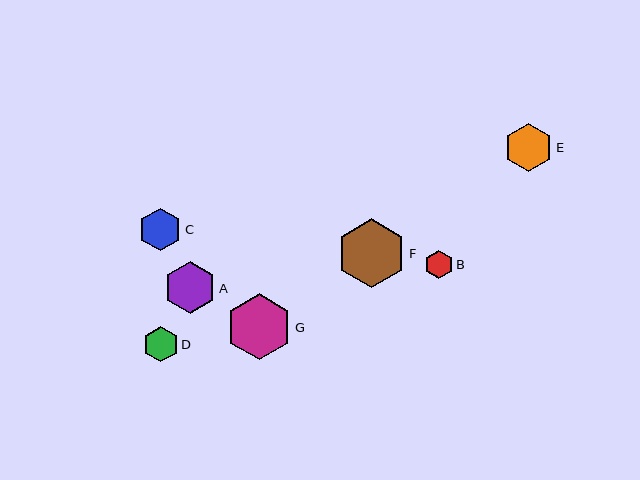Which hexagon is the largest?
Hexagon F is the largest with a size of approximately 69 pixels.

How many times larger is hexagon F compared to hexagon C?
Hexagon F is approximately 1.6 times the size of hexagon C.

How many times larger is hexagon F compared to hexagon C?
Hexagon F is approximately 1.6 times the size of hexagon C.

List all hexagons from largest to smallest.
From largest to smallest: F, G, A, E, C, D, B.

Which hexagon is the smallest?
Hexagon B is the smallest with a size of approximately 28 pixels.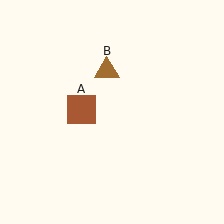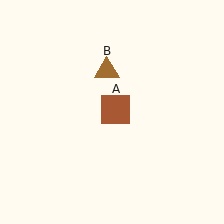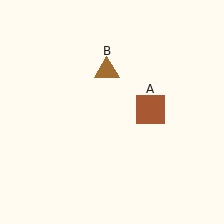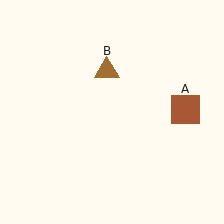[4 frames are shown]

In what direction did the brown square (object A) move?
The brown square (object A) moved right.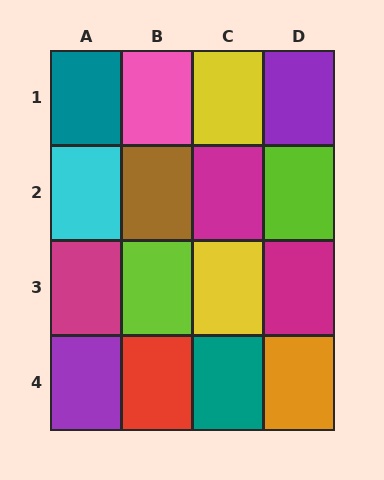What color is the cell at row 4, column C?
Teal.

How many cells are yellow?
2 cells are yellow.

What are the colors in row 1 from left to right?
Teal, pink, yellow, purple.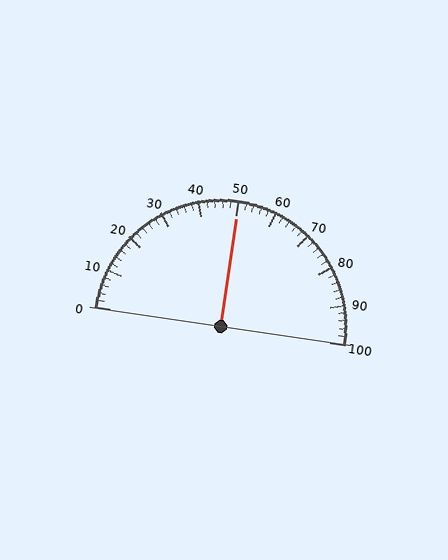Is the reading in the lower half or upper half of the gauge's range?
The reading is in the upper half of the range (0 to 100).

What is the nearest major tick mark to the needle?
The nearest major tick mark is 50.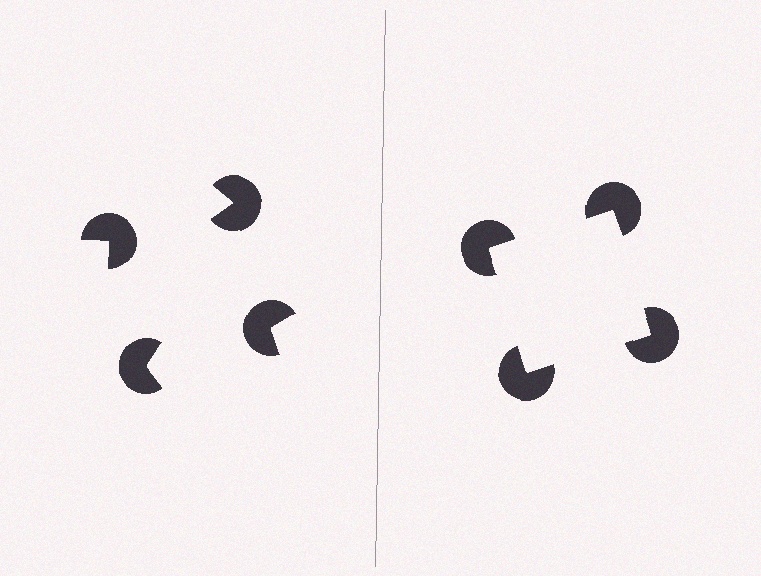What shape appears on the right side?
An illusory square.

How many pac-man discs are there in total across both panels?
8 — 4 on each side.